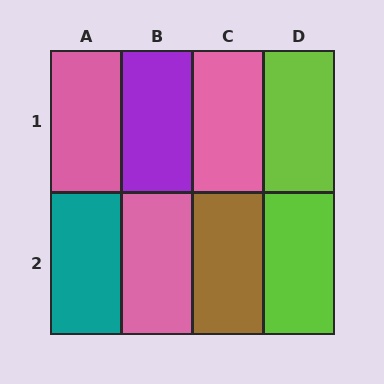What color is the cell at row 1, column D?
Lime.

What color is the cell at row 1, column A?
Pink.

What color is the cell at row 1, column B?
Purple.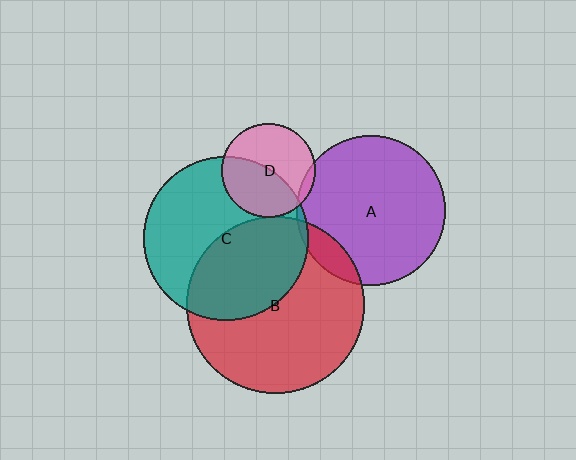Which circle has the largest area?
Circle B (red).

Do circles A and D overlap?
Yes.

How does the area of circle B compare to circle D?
Approximately 3.6 times.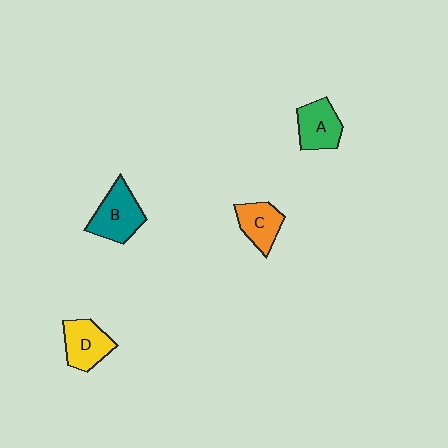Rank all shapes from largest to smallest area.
From largest to smallest: B (teal), D (yellow), A (green), C (orange).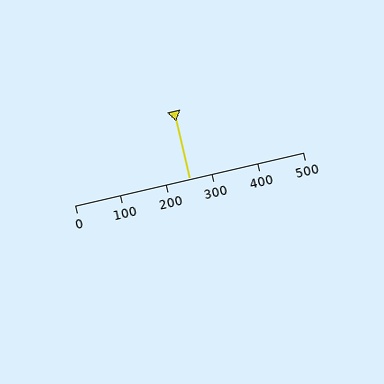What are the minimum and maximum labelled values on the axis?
The axis runs from 0 to 500.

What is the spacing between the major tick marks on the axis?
The major ticks are spaced 100 apart.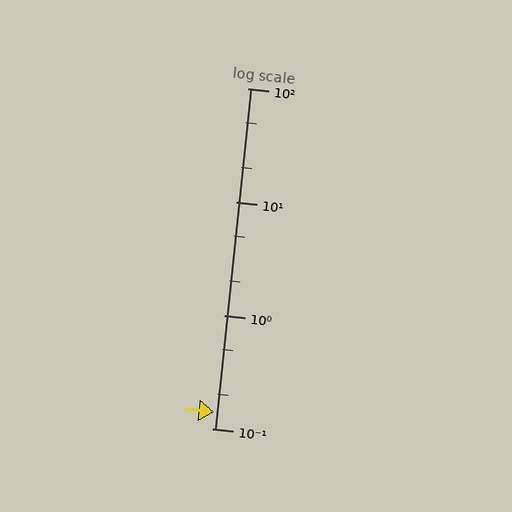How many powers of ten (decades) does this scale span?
The scale spans 3 decades, from 0.1 to 100.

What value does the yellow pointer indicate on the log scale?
The pointer indicates approximately 0.14.